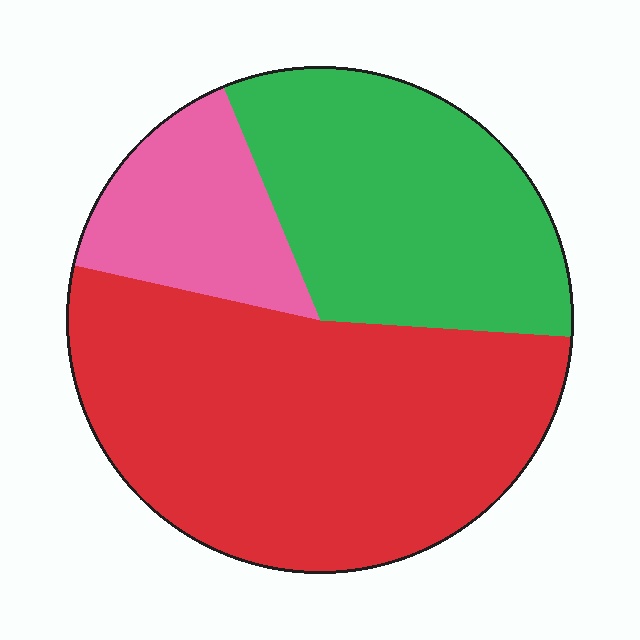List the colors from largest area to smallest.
From largest to smallest: red, green, pink.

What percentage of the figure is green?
Green covers around 30% of the figure.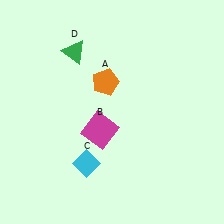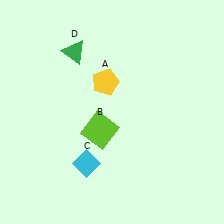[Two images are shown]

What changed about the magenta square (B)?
In Image 1, B is magenta. In Image 2, it changed to lime.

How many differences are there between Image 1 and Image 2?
There are 2 differences between the two images.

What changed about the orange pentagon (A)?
In Image 1, A is orange. In Image 2, it changed to yellow.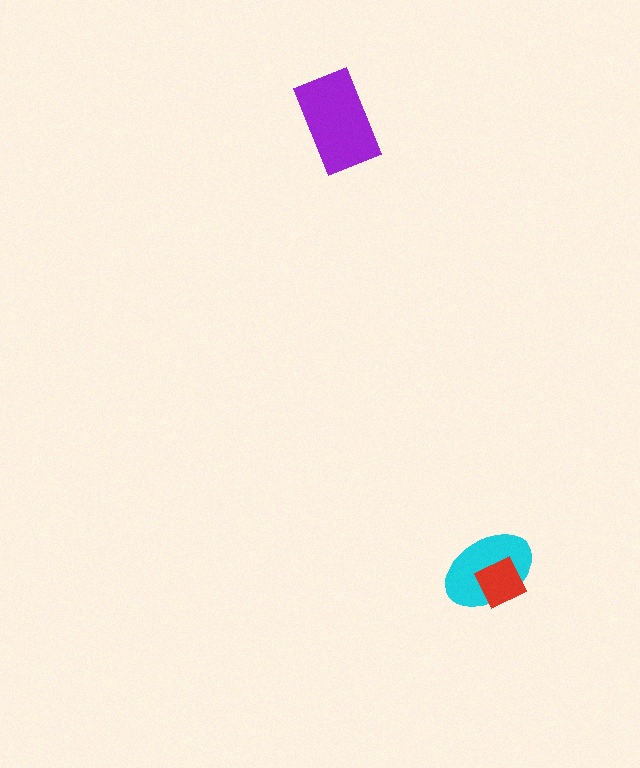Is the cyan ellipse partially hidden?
Yes, it is partially covered by another shape.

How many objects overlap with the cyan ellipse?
1 object overlaps with the cyan ellipse.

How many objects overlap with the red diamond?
1 object overlaps with the red diamond.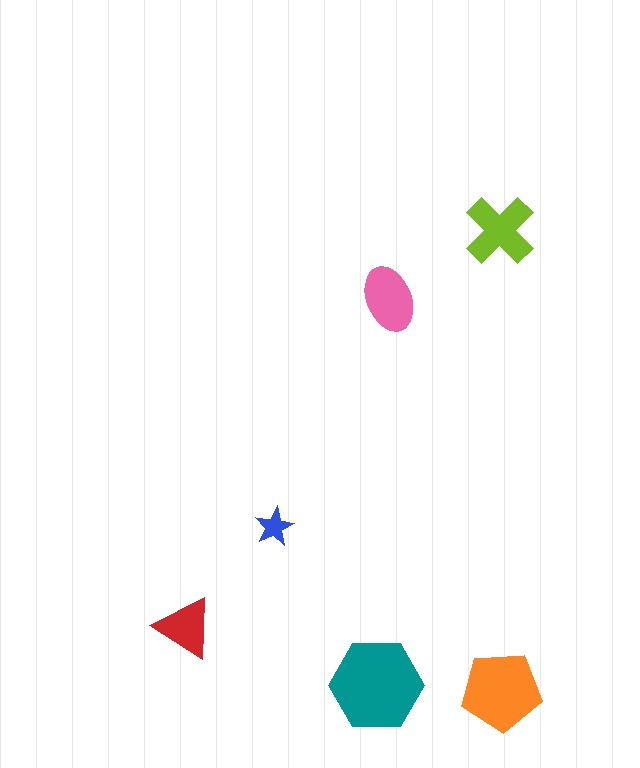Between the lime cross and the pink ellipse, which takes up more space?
The lime cross.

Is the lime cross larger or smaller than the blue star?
Larger.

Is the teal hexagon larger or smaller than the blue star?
Larger.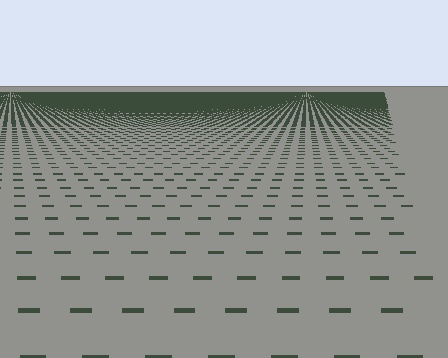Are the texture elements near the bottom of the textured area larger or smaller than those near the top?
Larger. Near the bottom, elements are closer to the viewer and appear at a bigger on-screen size.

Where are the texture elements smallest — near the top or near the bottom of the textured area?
Near the top.